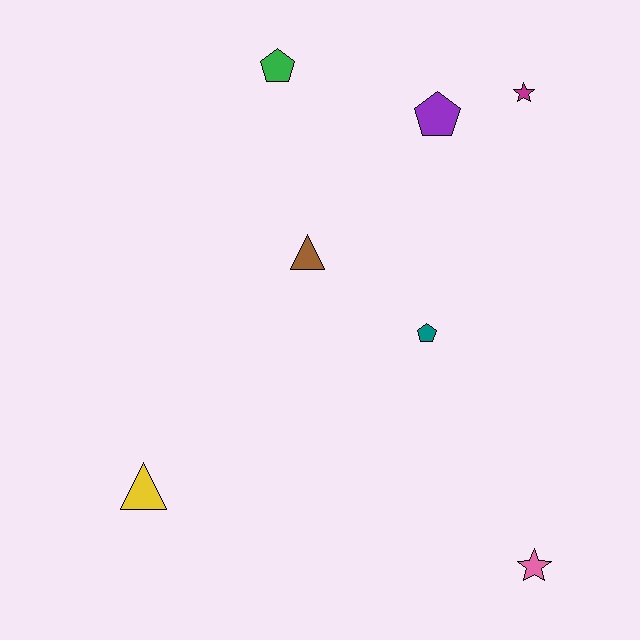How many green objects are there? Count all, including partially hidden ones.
There is 1 green object.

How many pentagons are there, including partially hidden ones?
There are 3 pentagons.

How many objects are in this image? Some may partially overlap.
There are 7 objects.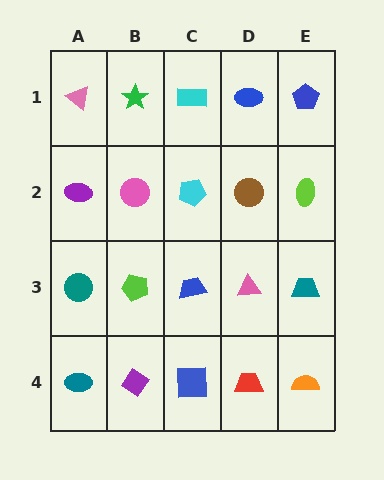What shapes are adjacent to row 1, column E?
A lime ellipse (row 2, column E), a blue ellipse (row 1, column D).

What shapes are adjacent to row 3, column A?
A purple ellipse (row 2, column A), a teal ellipse (row 4, column A), a lime pentagon (row 3, column B).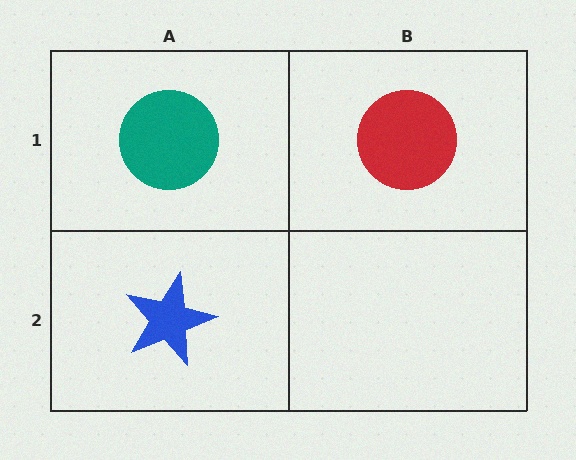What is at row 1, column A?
A teal circle.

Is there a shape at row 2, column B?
No, that cell is empty.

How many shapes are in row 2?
1 shape.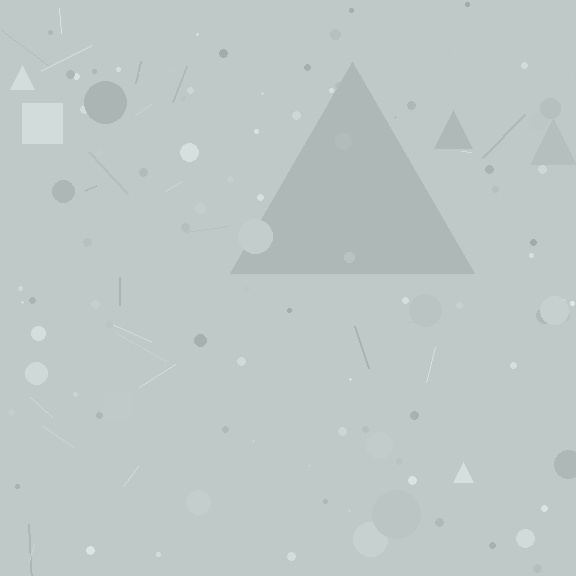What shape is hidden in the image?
A triangle is hidden in the image.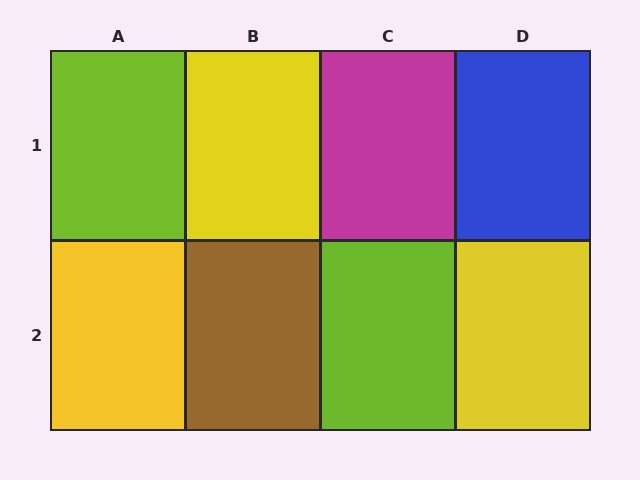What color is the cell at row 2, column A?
Yellow.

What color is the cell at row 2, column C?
Lime.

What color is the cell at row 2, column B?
Brown.